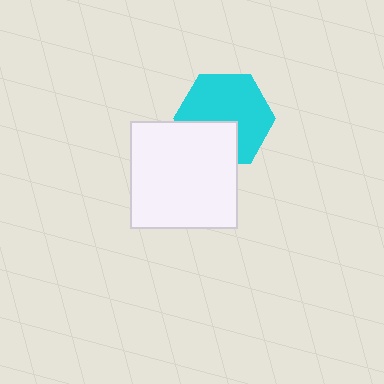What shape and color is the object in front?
The object in front is a white square.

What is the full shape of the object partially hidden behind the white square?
The partially hidden object is a cyan hexagon.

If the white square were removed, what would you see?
You would see the complete cyan hexagon.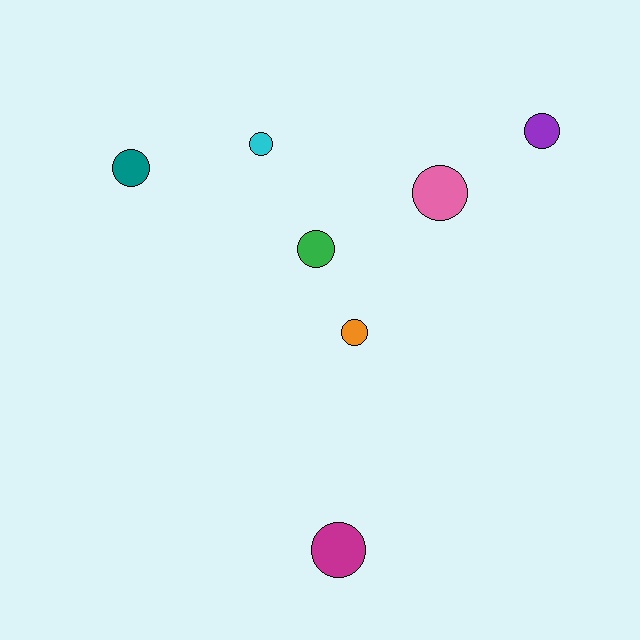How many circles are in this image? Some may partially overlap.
There are 7 circles.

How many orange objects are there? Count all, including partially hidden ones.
There is 1 orange object.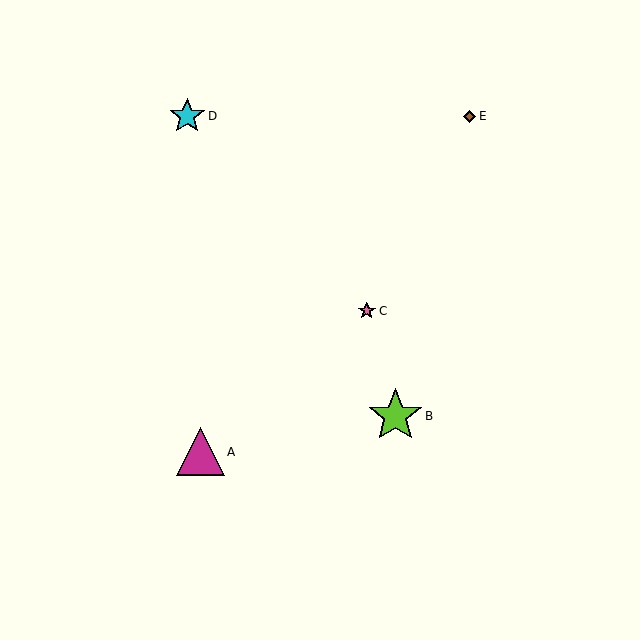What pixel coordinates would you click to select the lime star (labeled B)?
Click at (395, 416) to select the lime star B.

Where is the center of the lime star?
The center of the lime star is at (395, 416).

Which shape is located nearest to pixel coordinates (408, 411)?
The lime star (labeled B) at (395, 416) is nearest to that location.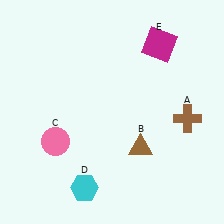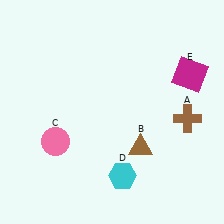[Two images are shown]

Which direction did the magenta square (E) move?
The magenta square (E) moved right.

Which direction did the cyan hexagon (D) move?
The cyan hexagon (D) moved right.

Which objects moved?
The objects that moved are: the cyan hexagon (D), the magenta square (E).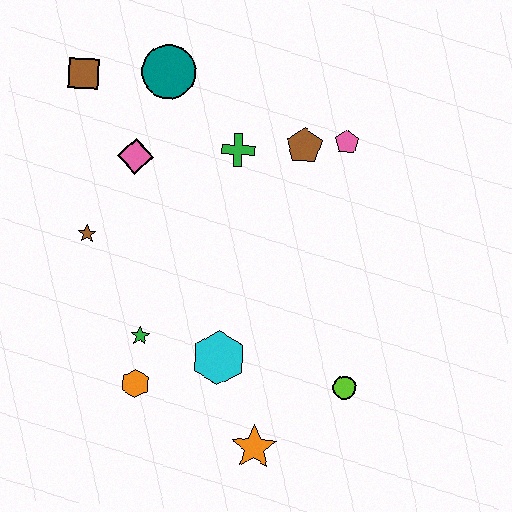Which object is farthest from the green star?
The pink pentagon is farthest from the green star.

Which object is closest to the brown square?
The teal circle is closest to the brown square.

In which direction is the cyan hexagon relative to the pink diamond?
The cyan hexagon is below the pink diamond.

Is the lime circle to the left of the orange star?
No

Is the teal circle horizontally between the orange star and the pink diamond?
Yes